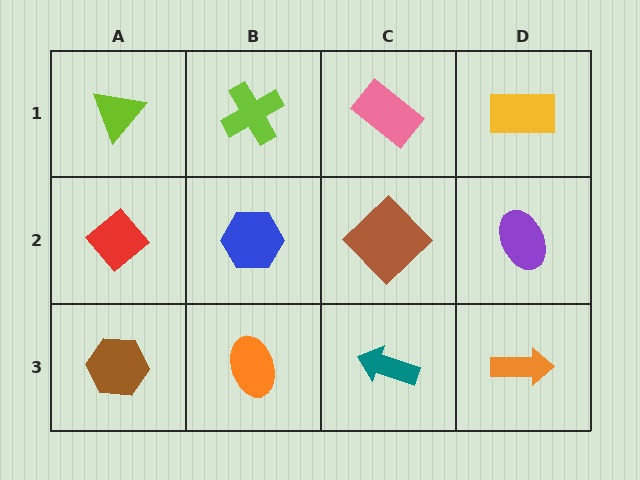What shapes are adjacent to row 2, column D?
A yellow rectangle (row 1, column D), an orange arrow (row 3, column D), a brown diamond (row 2, column C).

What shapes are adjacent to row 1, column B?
A blue hexagon (row 2, column B), a lime triangle (row 1, column A), a pink rectangle (row 1, column C).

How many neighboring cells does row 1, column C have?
3.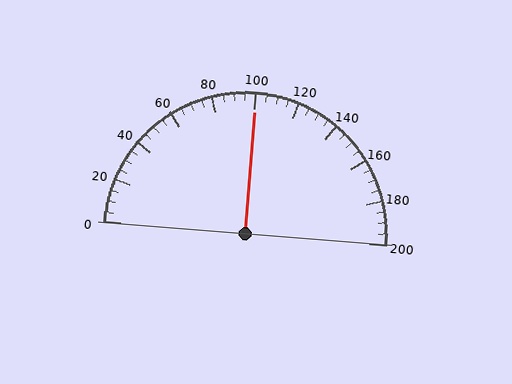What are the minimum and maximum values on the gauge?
The gauge ranges from 0 to 200.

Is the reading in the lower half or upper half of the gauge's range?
The reading is in the upper half of the range (0 to 200).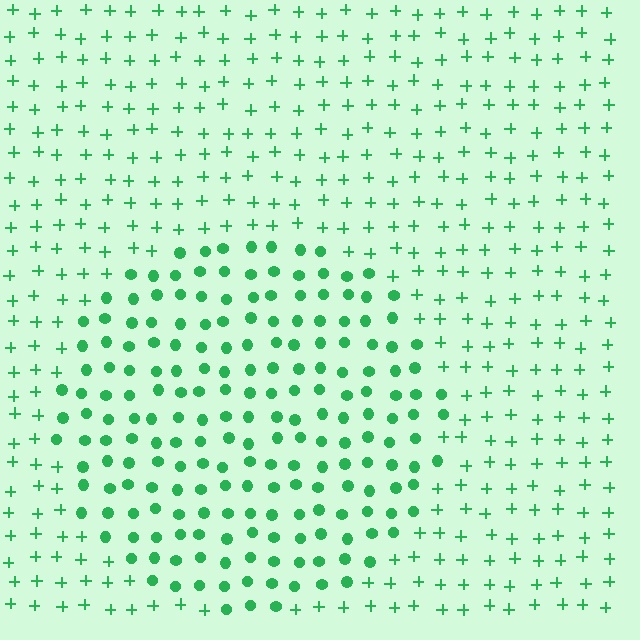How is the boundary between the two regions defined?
The boundary is defined by a change in element shape: circles inside vs. plus signs outside. All elements share the same color and spacing.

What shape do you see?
I see a circle.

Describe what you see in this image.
The image is filled with small green elements arranged in a uniform grid. A circle-shaped region contains circles, while the surrounding area contains plus signs. The boundary is defined purely by the change in element shape.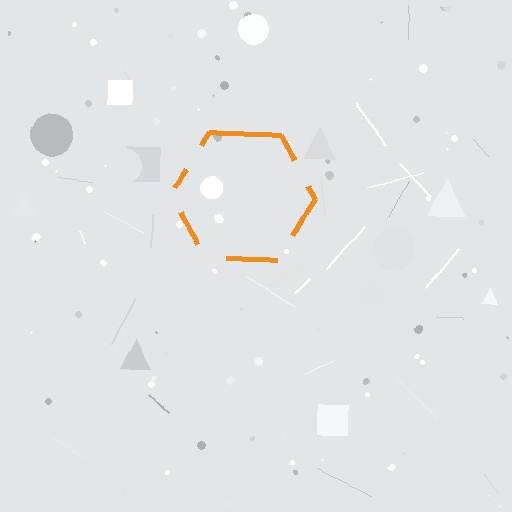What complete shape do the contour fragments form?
The contour fragments form a hexagon.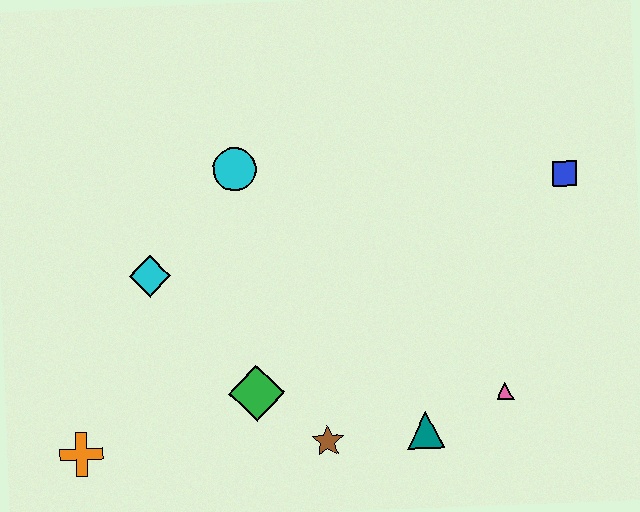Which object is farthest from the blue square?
The orange cross is farthest from the blue square.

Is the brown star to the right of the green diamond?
Yes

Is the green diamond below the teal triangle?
No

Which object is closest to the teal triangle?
The pink triangle is closest to the teal triangle.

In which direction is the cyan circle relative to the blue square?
The cyan circle is to the left of the blue square.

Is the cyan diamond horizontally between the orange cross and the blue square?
Yes